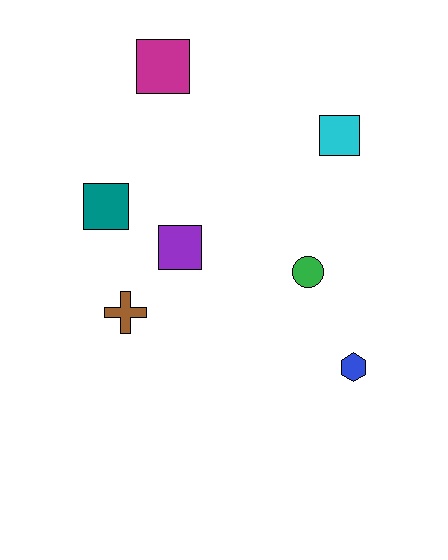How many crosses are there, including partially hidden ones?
There is 1 cross.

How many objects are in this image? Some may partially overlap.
There are 7 objects.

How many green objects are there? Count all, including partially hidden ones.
There is 1 green object.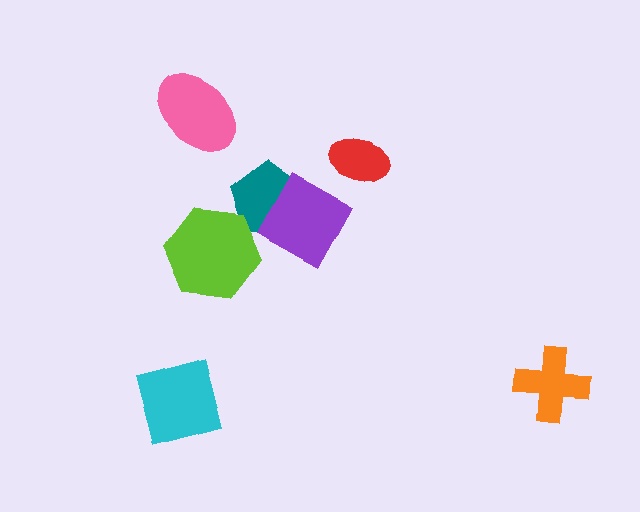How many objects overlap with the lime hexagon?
1 object overlaps with the lime hexagon.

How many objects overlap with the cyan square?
0 objects overlap with the cyan square.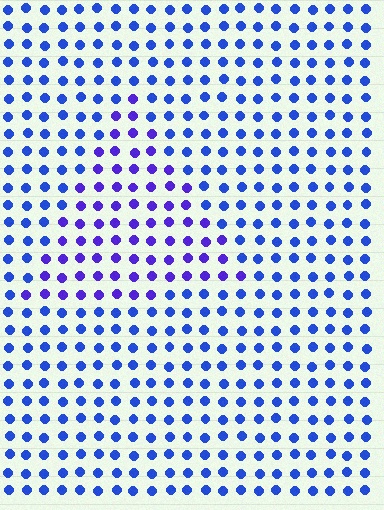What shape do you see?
I see a triangle.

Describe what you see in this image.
The image is filled with small blue elements in a uniform arrangement. A triangle-shaped region is visible where the elements are tinted to a slightly different hue, forming a subtle color boundary.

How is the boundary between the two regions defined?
The boundary is defined purely by a slight shift in hue (about 29 degrees). Spacing, size, and orientation are identical on both sides.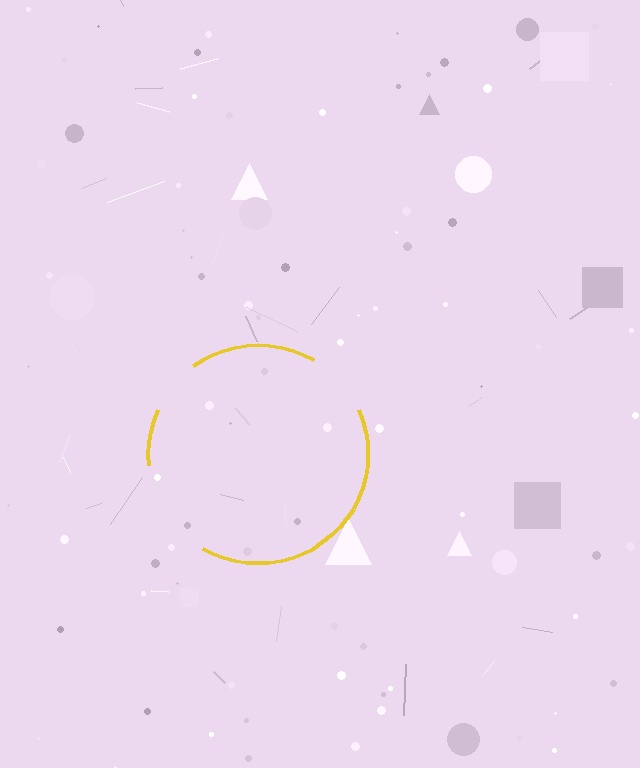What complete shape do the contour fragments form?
The contour fragments form a circle.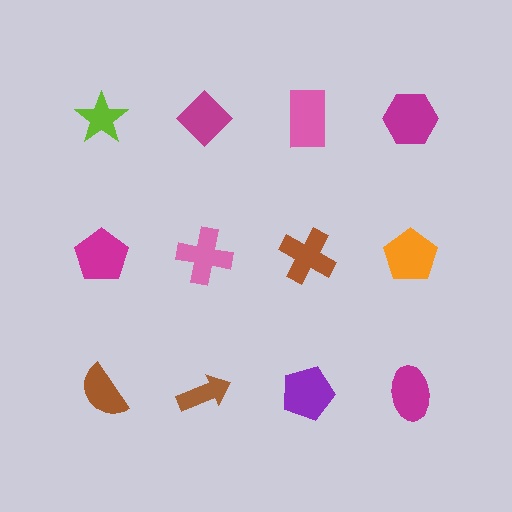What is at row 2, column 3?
A brown cross.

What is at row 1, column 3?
A pink rectangle.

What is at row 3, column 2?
A brown arrow.